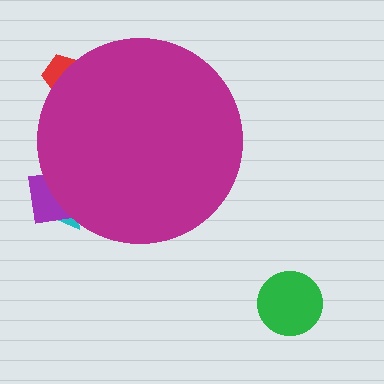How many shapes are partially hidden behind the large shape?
3 shapes are partially hidden.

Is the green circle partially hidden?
No, the green circle is fully visible.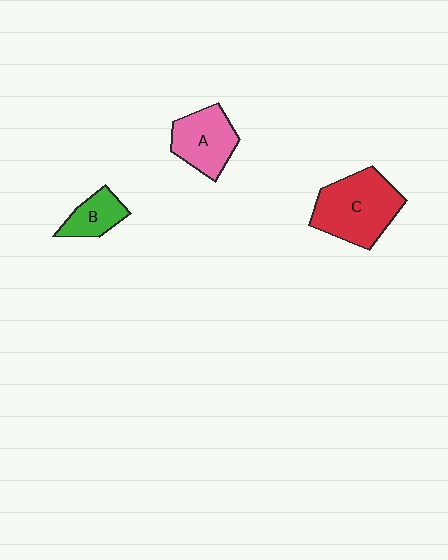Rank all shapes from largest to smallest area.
From largest to smallest: C (red), A (pink), B (green).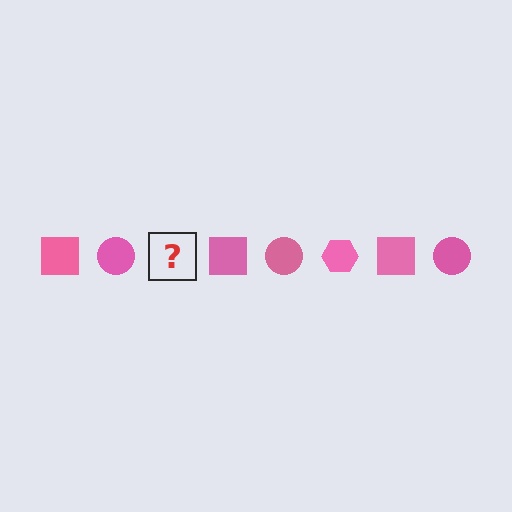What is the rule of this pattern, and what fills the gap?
The rule is that the pattern cycles through square, circle, hexagon shapes in pink. The gap should be filled with a pink hexagon.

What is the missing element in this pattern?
The missing element is a pink hexagon.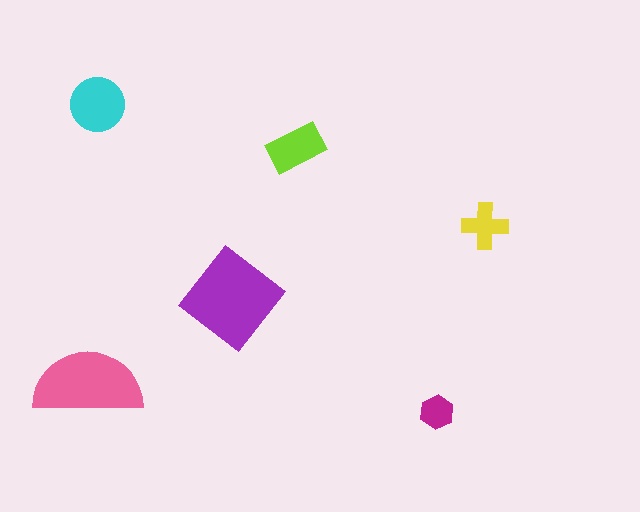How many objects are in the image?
There are 6 objects in the image.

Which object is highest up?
The cyan circle is topmost.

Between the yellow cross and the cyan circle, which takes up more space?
The cyan circle.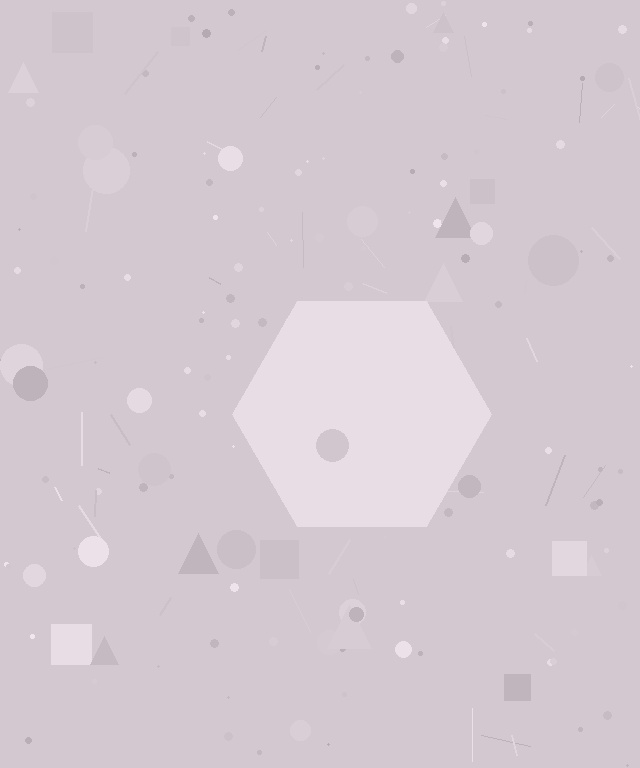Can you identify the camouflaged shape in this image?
The camouflaged shape is a hexagon.